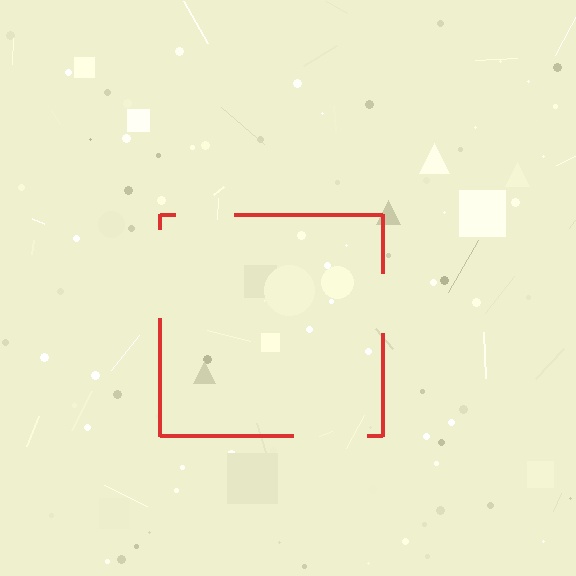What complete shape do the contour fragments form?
The contour fragments form a square.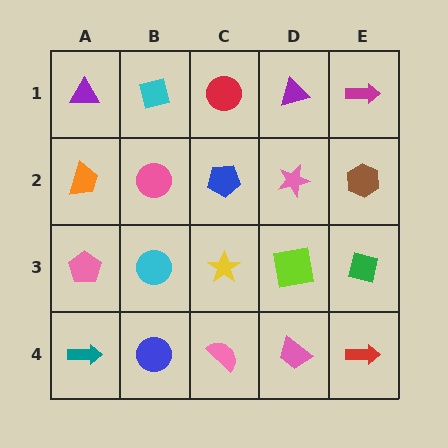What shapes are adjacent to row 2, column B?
A cyan square (row 1, column B), a cyan circle (row 3, column B), an orange trapezoid (row 2, column A), a blue pentagon (row 2, column C).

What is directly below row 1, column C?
A blue pentagon.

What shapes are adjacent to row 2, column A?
A purple triangle (row 1, column A), a pink pentagon (row 3, column A), a pink circle (row 2, column B).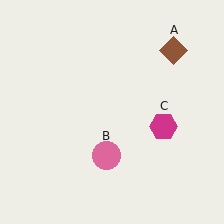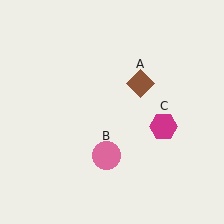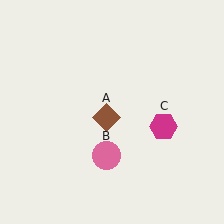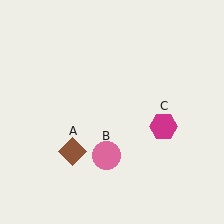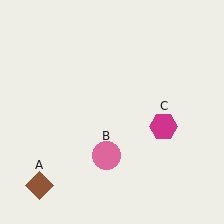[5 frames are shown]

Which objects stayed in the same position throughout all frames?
Pink circle (object B) and magenta hexagon (object C) remained stationary.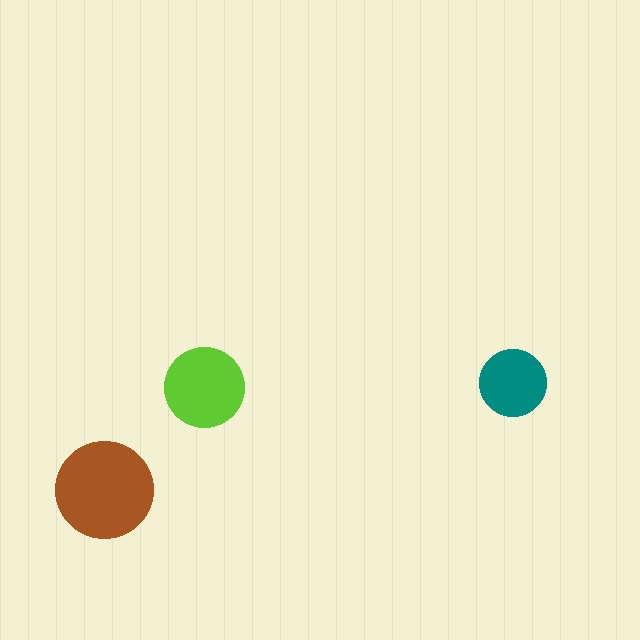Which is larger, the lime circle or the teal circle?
The lime one.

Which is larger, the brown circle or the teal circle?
The brown one.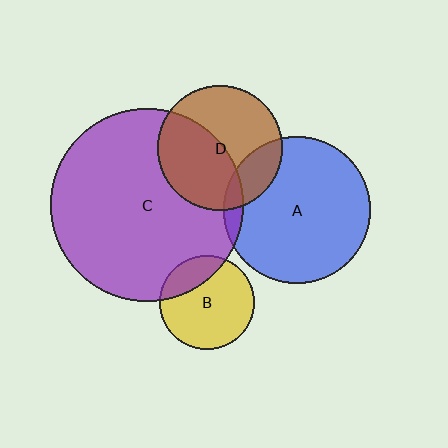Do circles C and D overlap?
Yes.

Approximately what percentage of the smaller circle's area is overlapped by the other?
Approximately 45%.